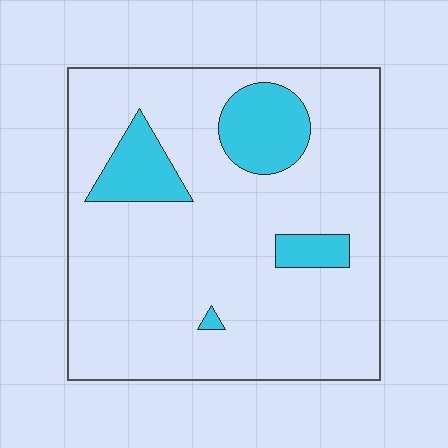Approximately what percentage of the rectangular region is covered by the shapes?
Approximately 15%.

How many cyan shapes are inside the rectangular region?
4.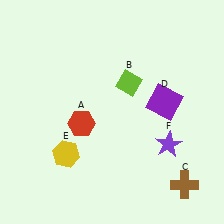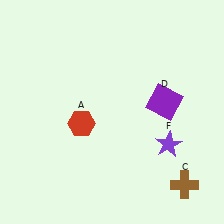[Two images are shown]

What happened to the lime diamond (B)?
The lime diamond (B) was removed in Image 2. It was in the top-right area of Image 1.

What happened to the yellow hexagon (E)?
The yellow hexagon (E) was removed in Image 2. It was in the bottom-left area of Image 1.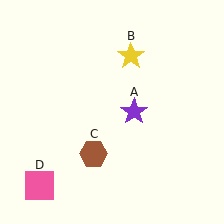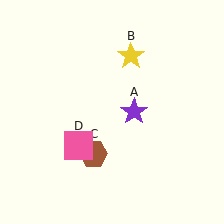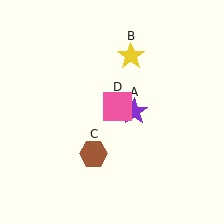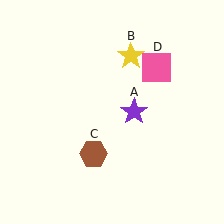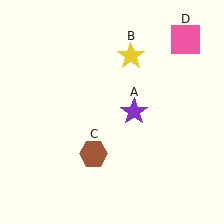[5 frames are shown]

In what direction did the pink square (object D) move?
The pink square (object D) moved up and to the right.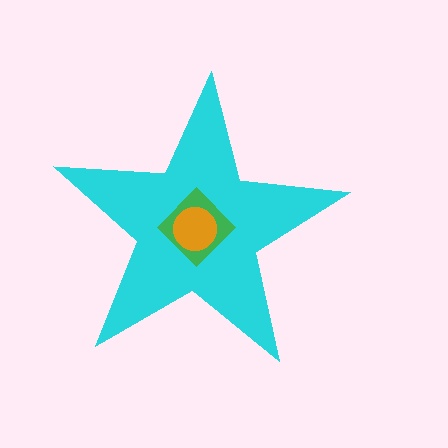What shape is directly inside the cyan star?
The green diamond.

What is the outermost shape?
The cyan star.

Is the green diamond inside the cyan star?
Yes.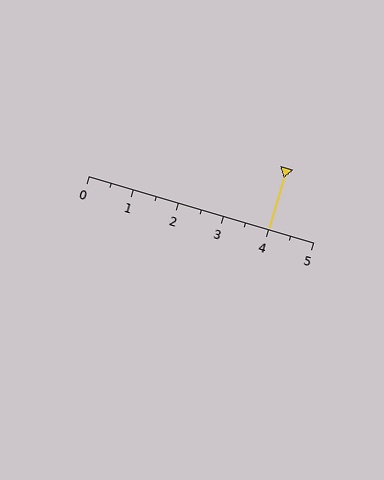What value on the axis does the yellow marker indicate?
The marker indicates approximately 4.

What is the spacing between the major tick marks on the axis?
The major ticks are spaced 1 apart.